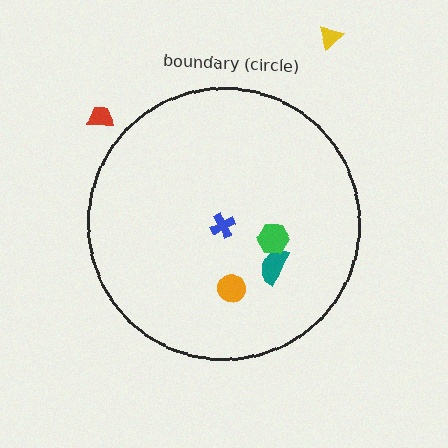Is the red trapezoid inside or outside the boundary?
Outside.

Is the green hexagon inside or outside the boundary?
Inside.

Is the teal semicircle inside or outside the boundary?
Inside.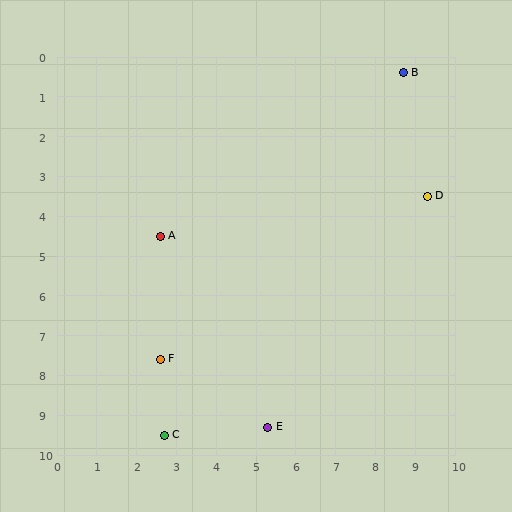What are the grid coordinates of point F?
Point F is at approximately (2.6, 7.6).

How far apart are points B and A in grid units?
Points B and A are about 7.3 grid units apart.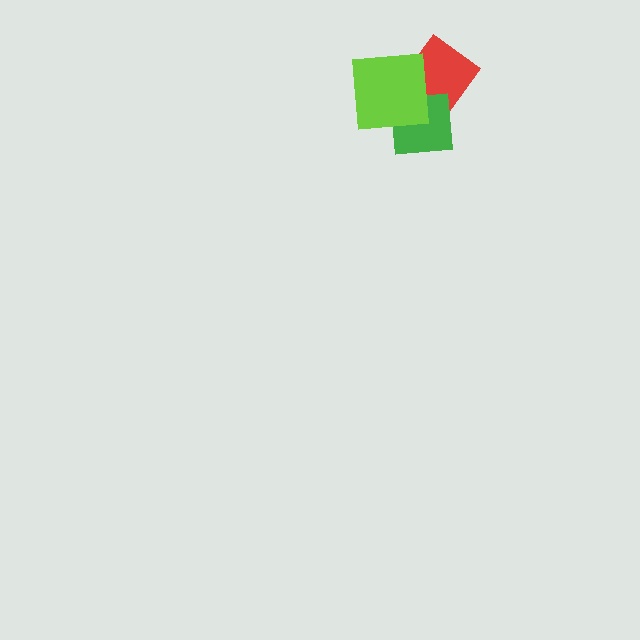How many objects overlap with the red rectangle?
2 objects overlap with the red rectangle.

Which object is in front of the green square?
The lime square is in front of the green square.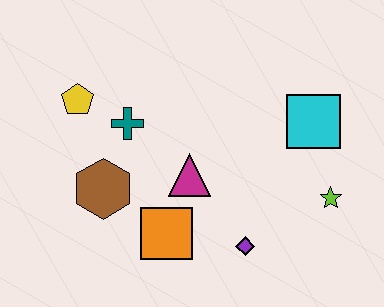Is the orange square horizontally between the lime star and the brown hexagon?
Yes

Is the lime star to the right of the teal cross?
Yes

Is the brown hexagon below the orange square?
No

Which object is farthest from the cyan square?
The yellow pentagon is farthest from the cyan square.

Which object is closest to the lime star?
The cyan square is closest to the lime star.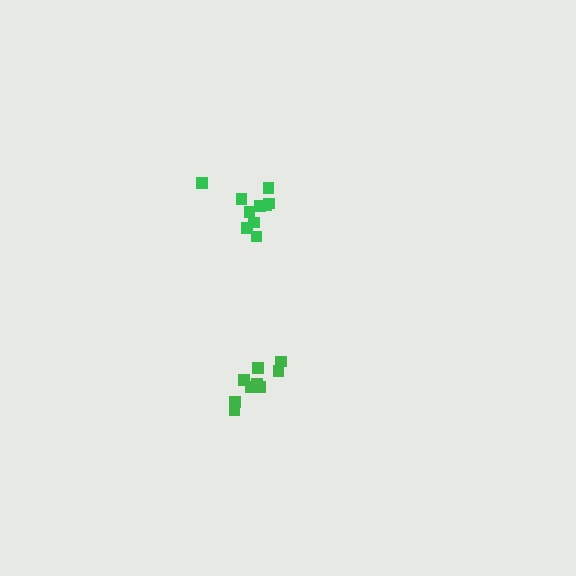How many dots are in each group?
Group 1: 9 dots, Group 2: 10 dots (19 total).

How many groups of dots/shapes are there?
There are 2 groups.